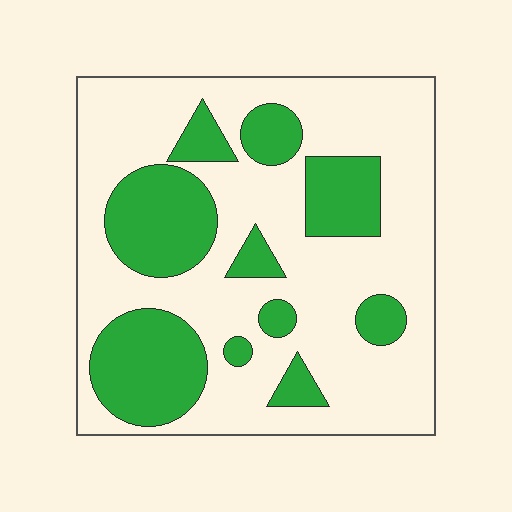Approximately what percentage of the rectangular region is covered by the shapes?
Approximately 30%.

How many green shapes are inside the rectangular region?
10.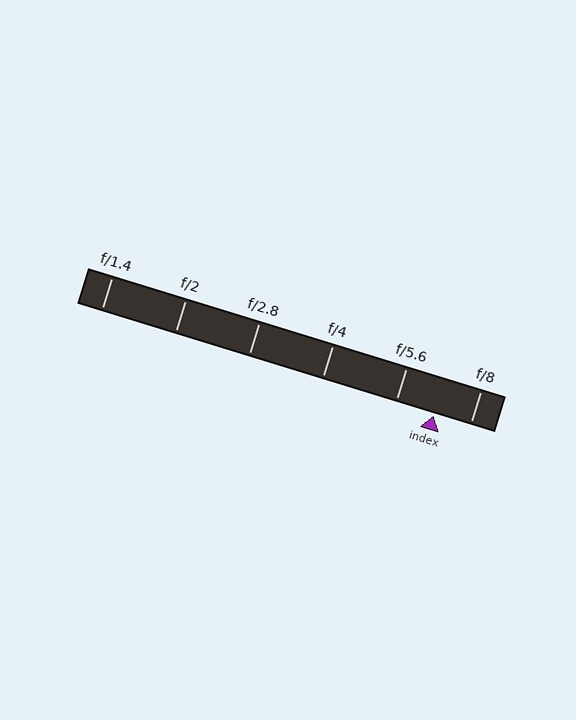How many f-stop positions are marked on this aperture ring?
There are 6 f-stop positions marked.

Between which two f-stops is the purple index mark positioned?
The index mark is between f/5.6 and f/8.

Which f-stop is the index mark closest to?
The index mark is closest to f/8.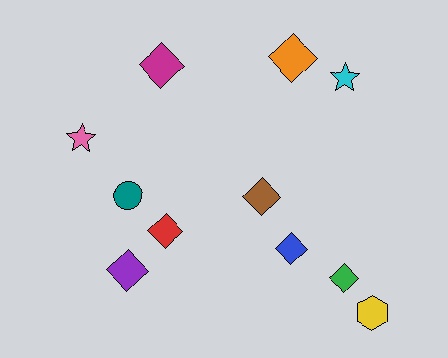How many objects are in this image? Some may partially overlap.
There are 11 objects.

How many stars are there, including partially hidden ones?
There are 2 stars.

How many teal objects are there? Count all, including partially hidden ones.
There is 1 teal object.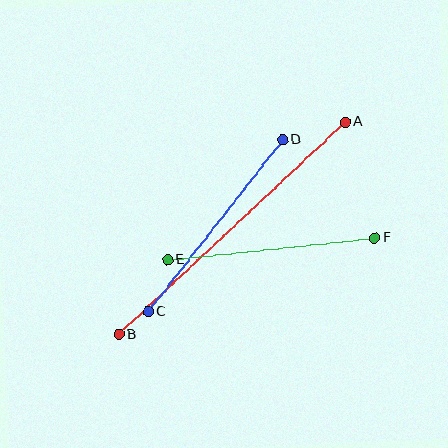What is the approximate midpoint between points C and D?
The midpoint is at approximately (215, 226) pixels.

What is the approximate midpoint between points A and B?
The midpoint is at approximately (232, 228) pixels.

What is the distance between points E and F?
The distance is approximately 208 pixels.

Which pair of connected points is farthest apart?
Points A and B are farthest apart.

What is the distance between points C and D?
The distance is approximately 218 pixels.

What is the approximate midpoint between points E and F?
The midpoint is at approximately (271, 249) pixels.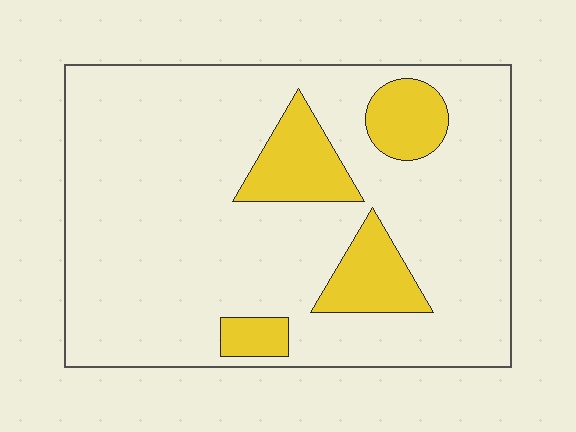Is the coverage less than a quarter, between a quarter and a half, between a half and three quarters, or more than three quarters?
Less than a quarter.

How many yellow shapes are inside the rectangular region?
4.